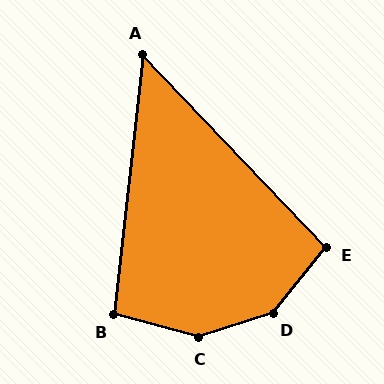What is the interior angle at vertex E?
Approximately 97 degrees (obtuse).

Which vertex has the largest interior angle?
D, at approximately 148 degrees.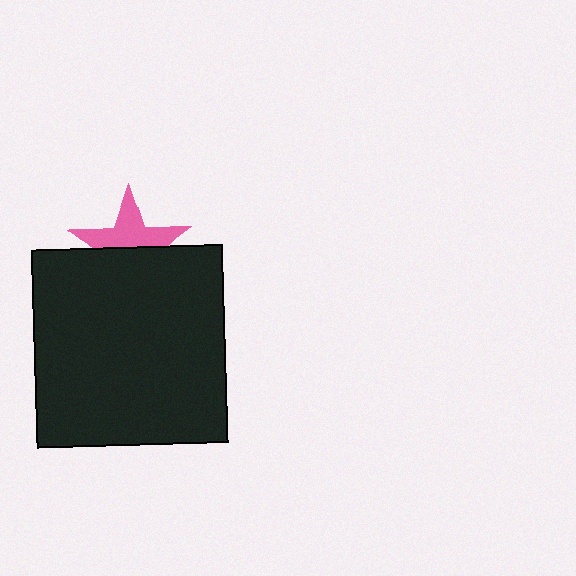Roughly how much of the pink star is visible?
About half of it is visible (roughly 51%).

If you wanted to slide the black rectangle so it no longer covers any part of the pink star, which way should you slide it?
Slide it down — that is the most direct way to separate the two shapes.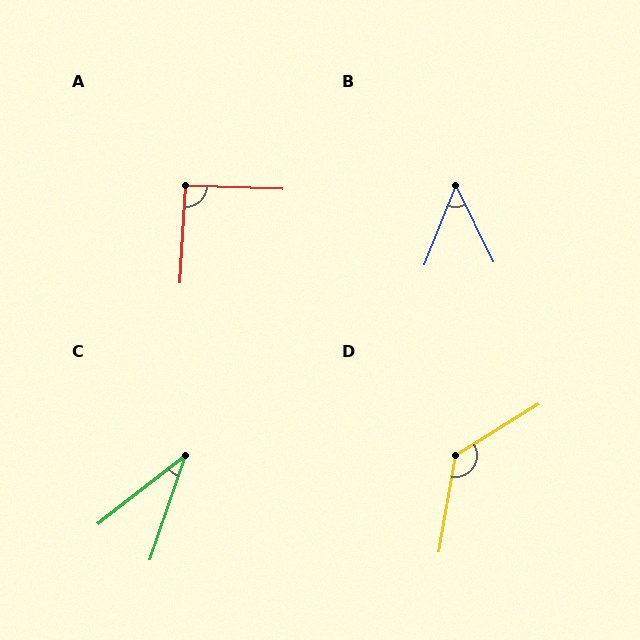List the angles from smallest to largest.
C (33°), B (48°), A (91°), D (131°).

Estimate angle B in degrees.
Approximately 48 degrees.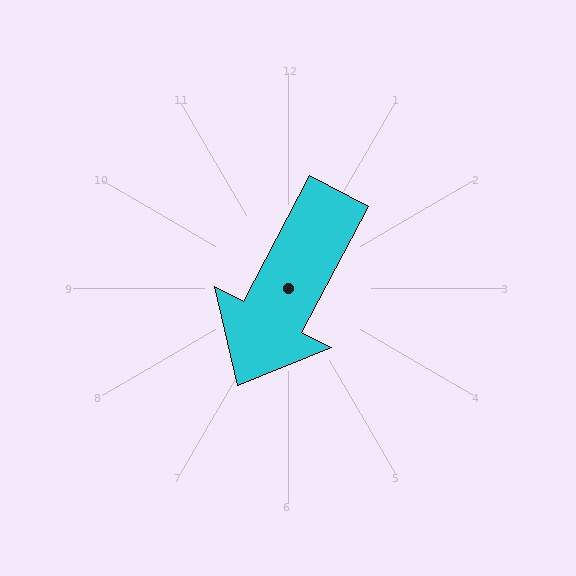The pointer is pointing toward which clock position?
Roughly 7 o'clock.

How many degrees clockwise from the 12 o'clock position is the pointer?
Approximately 208 degrees.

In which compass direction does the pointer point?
Southwest.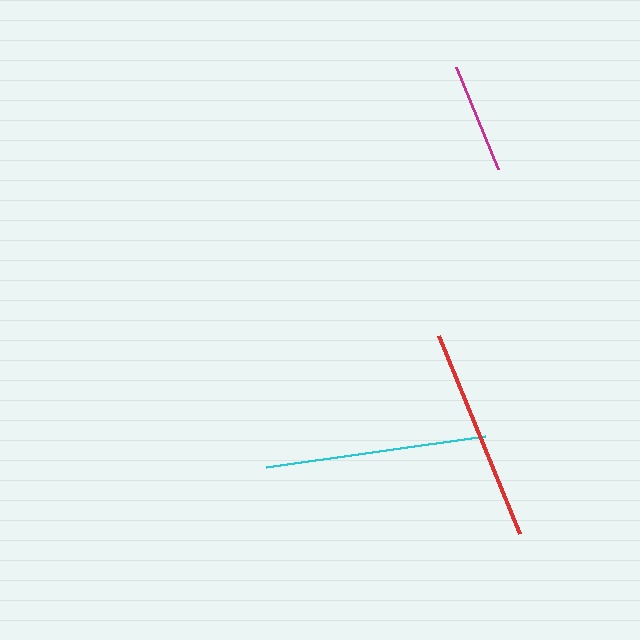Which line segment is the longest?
The cyan line is the longest at approximately 221 pixels.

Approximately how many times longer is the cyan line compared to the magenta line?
The cyan line is approximately 2.0 times the length of the magenta line.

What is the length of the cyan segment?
The cyan segment is approximately 221 pixels long.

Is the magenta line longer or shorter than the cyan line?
The cyan line is longer than the magenta line.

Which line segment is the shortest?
The magenta line is the shortest at approximately 111 pixels.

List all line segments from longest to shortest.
From longest to shortest: cyan, red, magenta.